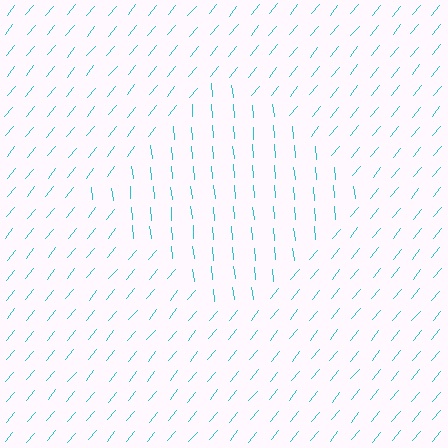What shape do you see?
I see a diamond.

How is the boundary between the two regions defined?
The boundary is defined purely by a change in line orientation (approximately 45 degrees difference). All lines are the same color and thickness.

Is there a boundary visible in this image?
Yes, there is a texture boundary formed by a change in line orientation.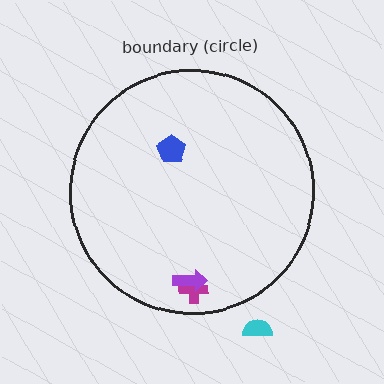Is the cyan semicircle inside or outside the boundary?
Outside.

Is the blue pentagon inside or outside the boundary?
Inside.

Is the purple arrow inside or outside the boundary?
Inside.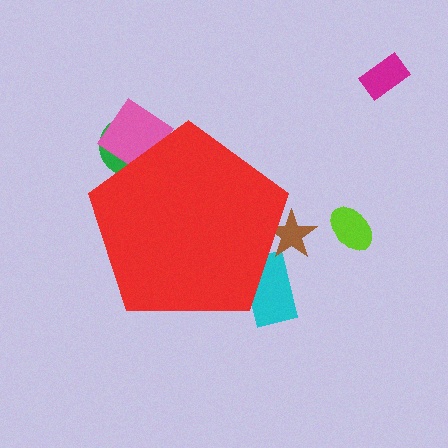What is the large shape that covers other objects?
A red pentagon.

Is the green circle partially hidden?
Yes, the green circle is partially hidden behind the red pentagon.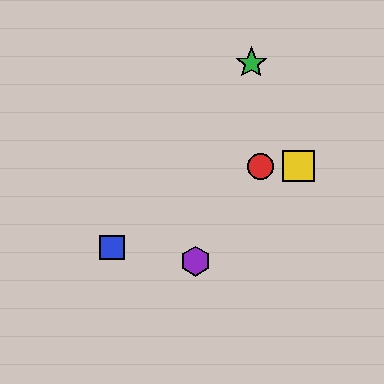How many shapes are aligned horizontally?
2 shapes (the red circle, the yellow square) are aligned horizontally.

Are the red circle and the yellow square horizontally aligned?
Yes, both are at y≈166.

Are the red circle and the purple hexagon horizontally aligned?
No, the red circle is at y≈166 and the purple hexagon is at y≈261.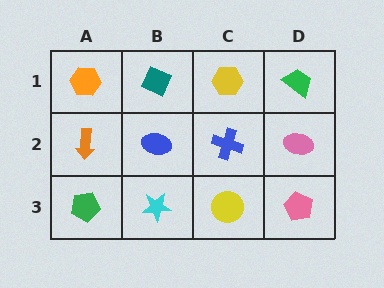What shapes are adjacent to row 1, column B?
A blue ellipse (row 2, column B), an orange hexagon (row 1, column A), a yellow hexagon (row 1, column C).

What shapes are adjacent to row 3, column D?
A pink ellipse (row 2, column D), a yellow circle (row 3, column C).